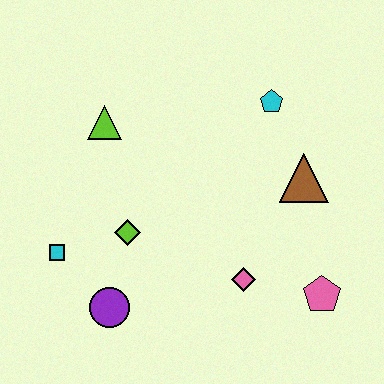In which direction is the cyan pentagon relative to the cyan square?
The cyan pentagon is to the right of the cyan square.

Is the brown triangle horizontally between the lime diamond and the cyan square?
No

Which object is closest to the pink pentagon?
The pink diamond is closest to the pink pentagon.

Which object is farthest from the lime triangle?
The pink pentagon is farthest from the lime triangle.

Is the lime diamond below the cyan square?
No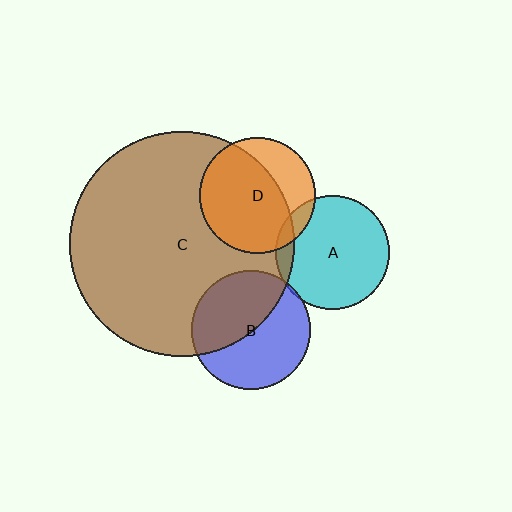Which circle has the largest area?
Circle C (brown).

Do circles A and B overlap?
Yes.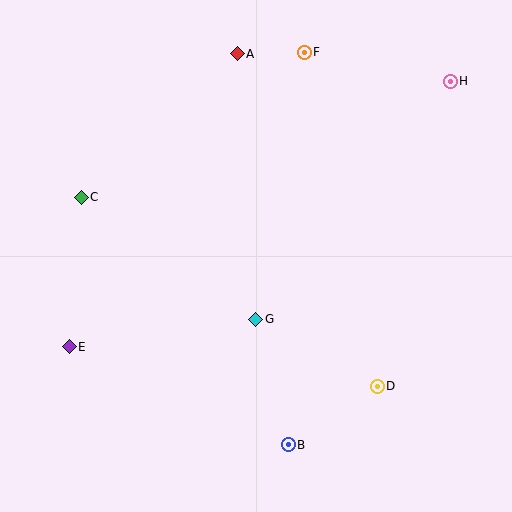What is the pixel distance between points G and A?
The distance between G and A is 266 pixels.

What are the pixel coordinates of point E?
Point E is at (69, 347).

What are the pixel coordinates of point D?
Point D is at (377, 386).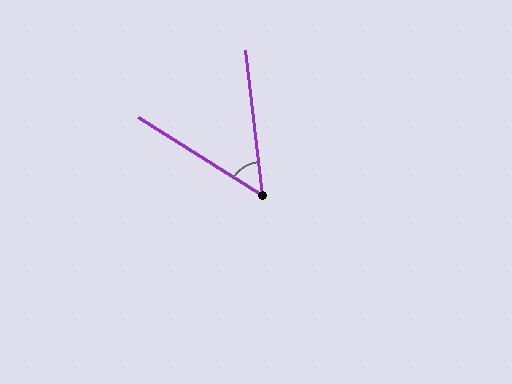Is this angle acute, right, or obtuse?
It is acute.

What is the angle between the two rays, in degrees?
Approximately 51 degrees.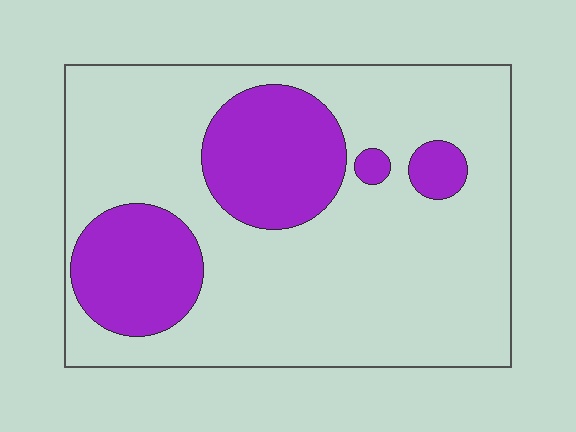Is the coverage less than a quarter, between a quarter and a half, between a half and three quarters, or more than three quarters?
Between a quarter and a half.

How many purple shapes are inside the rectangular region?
4.